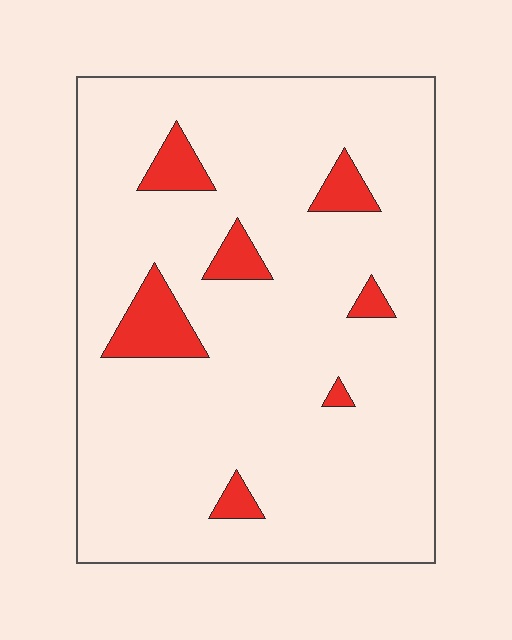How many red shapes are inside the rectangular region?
7.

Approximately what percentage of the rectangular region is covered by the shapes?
Approximately 10%.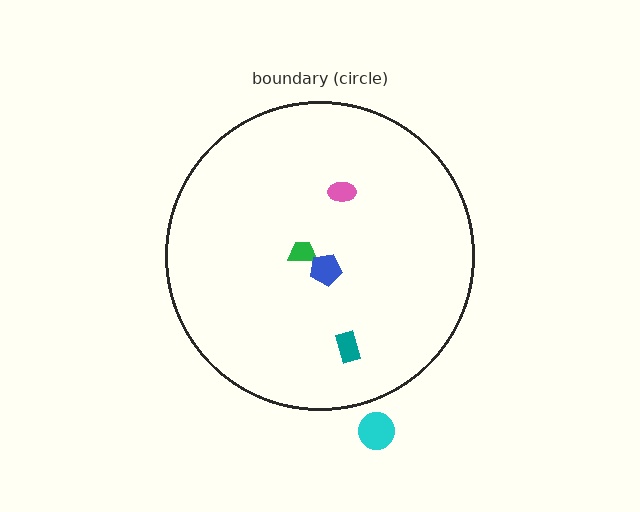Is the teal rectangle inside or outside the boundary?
Inside.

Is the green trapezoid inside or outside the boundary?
Inside.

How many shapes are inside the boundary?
4 inside, 1 outside.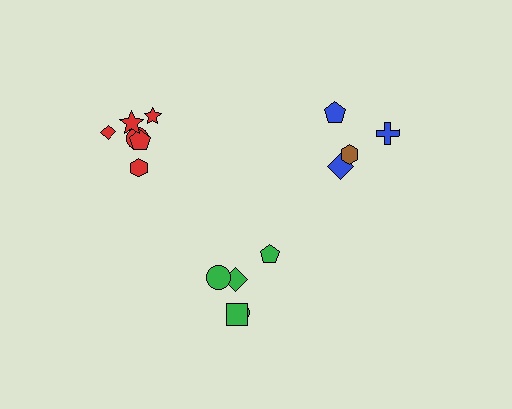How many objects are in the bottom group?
There are 5 objects.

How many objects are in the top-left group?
There are 6 objects.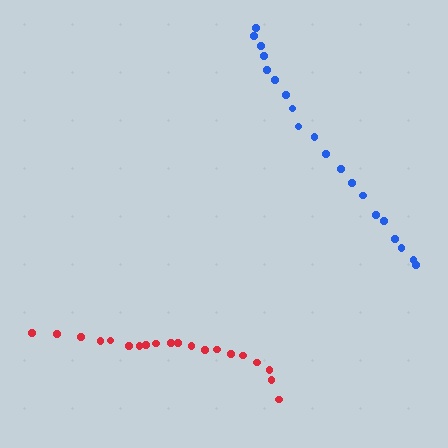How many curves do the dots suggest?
There are 2 distinct paths.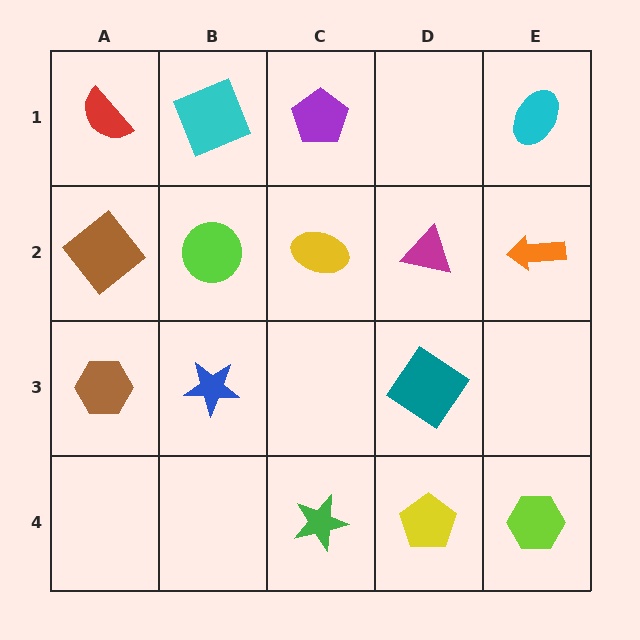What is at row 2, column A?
A brown diamond.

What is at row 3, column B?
A blue star.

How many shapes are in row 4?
3 shapes.